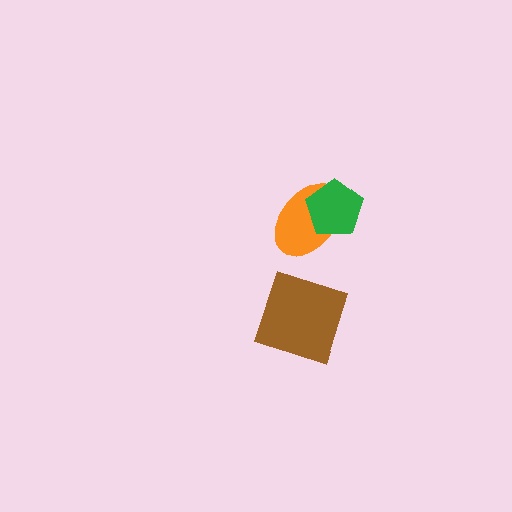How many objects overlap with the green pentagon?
1 object overlaps with the green pentagon.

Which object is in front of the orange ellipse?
The green pentagon is in front of the orange ellipse.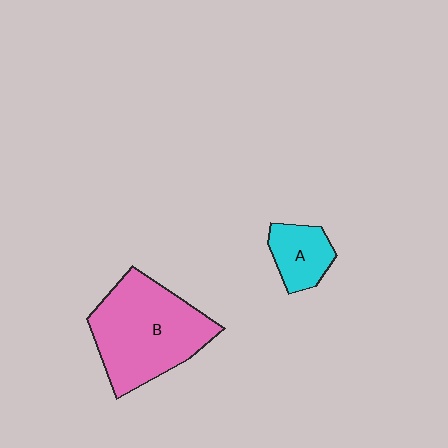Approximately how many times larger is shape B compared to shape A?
Approximately 2.8 times.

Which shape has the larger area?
Shape B (pink).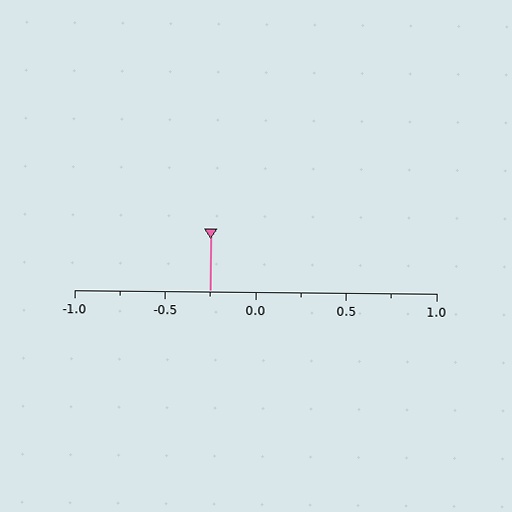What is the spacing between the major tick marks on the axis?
The major ticks are spaced 0.5 apart.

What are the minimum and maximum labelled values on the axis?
The axis runs from -1.0 to 1.0.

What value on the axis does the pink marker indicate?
The marker indicates approximately -0.25.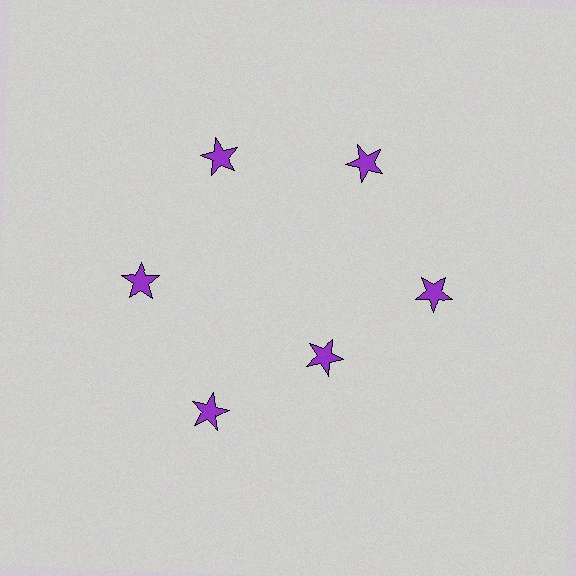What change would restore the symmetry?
The symmetry would be restored by moving it outward, back onto the ring so that all 6 stars sit at equal angles and equal distance from the center.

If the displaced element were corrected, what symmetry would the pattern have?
It would have 6-fold rotational symmetry — the pattern would map onto itself every 60 degrees.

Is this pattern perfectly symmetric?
No. The 6 purple stars are arranged in a ring, but one element near the 5 o'clock position is pulled inward toward the center, breaking the 6-fold rotational symmetry.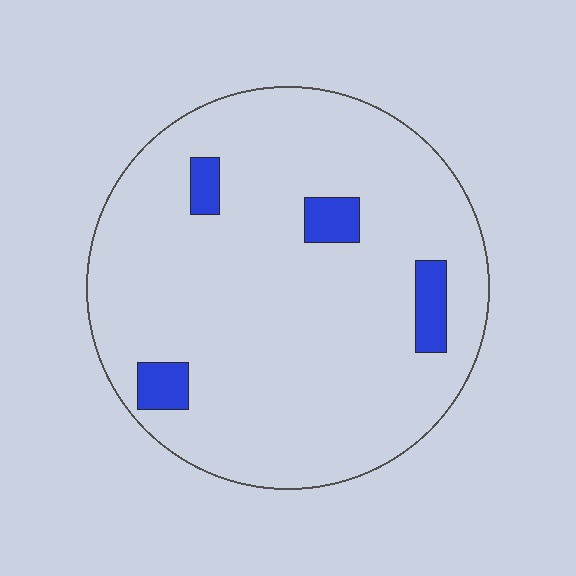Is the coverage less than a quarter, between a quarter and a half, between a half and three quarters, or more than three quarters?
Less than a quarter.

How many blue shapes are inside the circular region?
4.